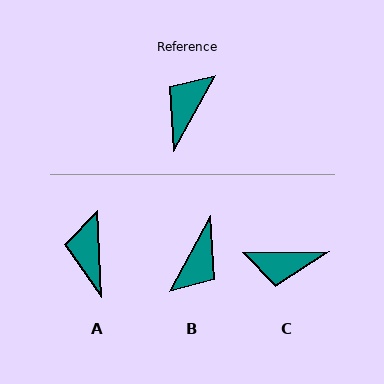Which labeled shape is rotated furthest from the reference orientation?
B, about 179 degrees away.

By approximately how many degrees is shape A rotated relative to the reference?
Approximately 32 degrees counter-clockwise.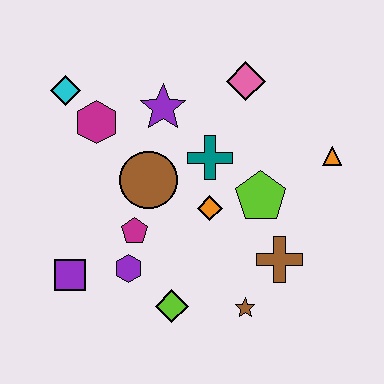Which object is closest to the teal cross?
The orange diamond is closest to the teal cross.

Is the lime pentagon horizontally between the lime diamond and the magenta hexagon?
No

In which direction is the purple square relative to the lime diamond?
The purple square is to the left of the lime diamond.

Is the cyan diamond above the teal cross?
Yes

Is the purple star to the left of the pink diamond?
Yes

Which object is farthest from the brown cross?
The cyan diamond is farthest from the brown cross.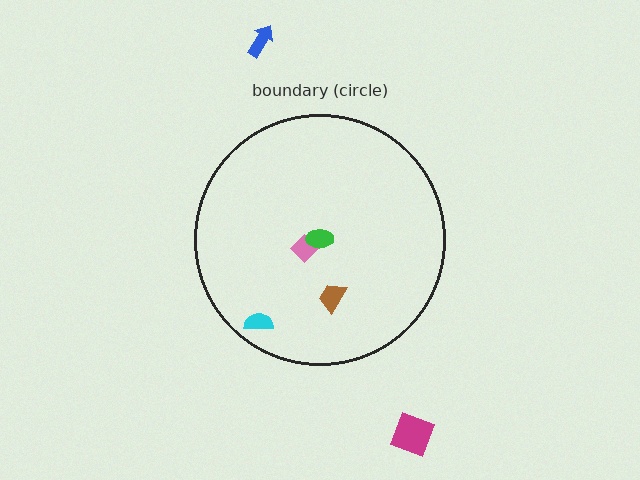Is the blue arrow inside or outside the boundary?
Outside.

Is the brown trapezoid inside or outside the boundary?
Inside.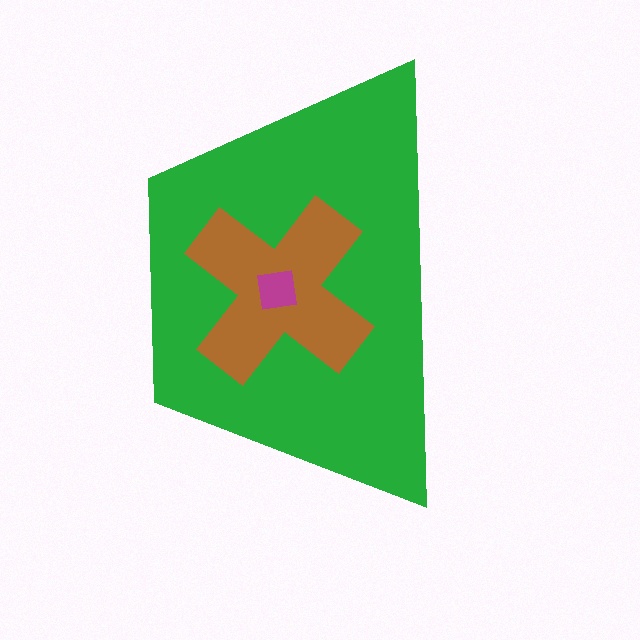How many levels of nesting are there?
3.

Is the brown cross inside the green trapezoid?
Yes.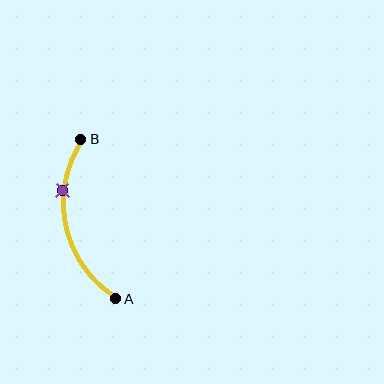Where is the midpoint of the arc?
The arc midpoint is the point on the curve farthest from the straight line joining A and B. It sits to the left of that line.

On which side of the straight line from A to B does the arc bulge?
The arc bulges to the left of the straight line connecting A and B.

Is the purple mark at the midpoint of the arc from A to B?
No. The purple mark lies on the arc but is closer to endpoint B. The arc midpoint would be at the point on the curve equidistant along the arc from both A and B.